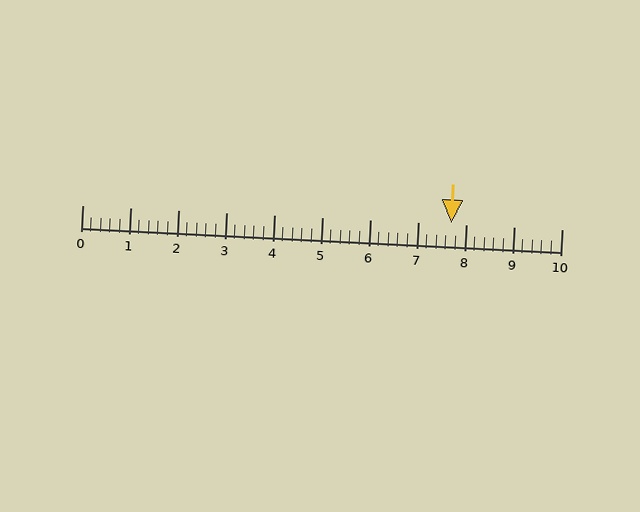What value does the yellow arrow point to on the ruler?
The yellow arrow points to approximately 7.7.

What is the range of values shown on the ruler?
The ruler shows values from 0 to 10.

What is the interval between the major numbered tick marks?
The major tick marks are spaced 1 units apart.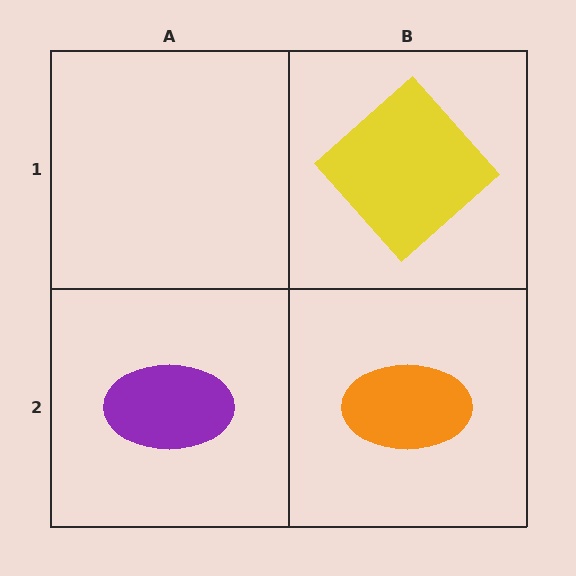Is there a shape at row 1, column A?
No, that cell is empty.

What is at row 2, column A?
A purple ellipse.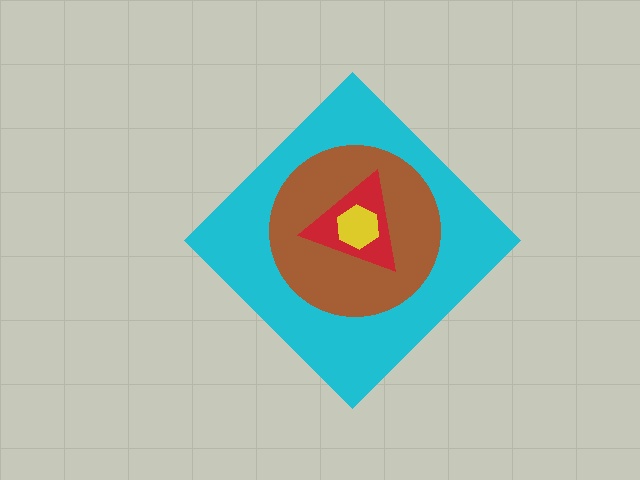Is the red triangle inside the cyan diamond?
Yes.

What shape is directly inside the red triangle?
The yellow hexagon.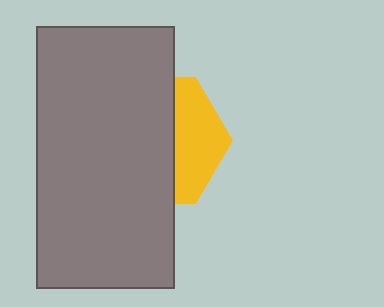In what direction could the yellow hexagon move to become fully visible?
The yellow hexagon could move right. That would shift it out from behind the gray rectangle entirely.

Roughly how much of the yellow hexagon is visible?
A small part of it is visible (roughly 35%).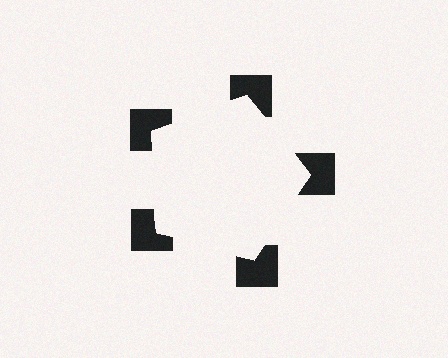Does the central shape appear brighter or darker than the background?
It typically appears slightly brighter than the background, even though no actual brightness change is drawn.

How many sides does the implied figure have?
5 sides.